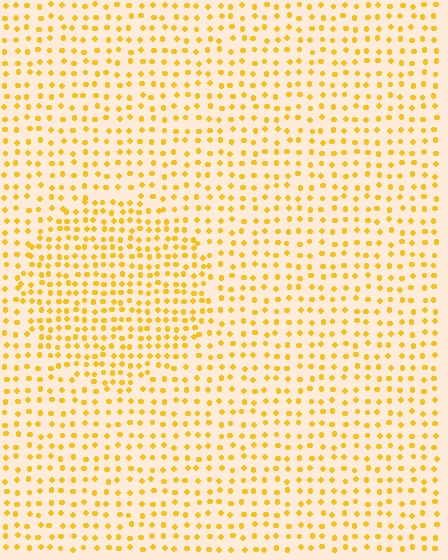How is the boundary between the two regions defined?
The boundary is defined by a change in element density (approximately 1.6x ratio). All elements are the same color, size, and shape.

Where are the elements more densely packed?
The elements are more densely packed inside the circle boundary.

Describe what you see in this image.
The image contains small yellow elements arranged at two different densities. A circle-shaped region is visible where the elements are more densely packed than the surrounding area.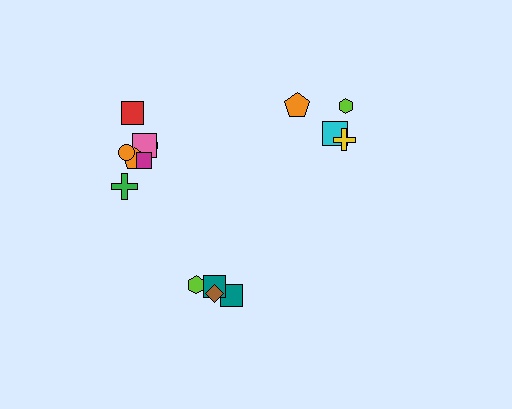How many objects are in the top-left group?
There are 7 objects.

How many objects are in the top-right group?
There are 4 objects.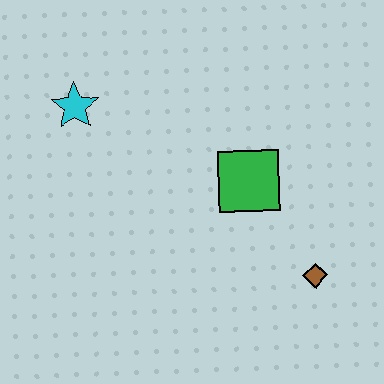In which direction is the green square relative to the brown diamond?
The green square is above the brown diamond.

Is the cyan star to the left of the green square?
Yes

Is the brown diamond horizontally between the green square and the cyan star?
No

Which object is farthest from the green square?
The cyan star is farthest from the green square.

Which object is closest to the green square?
The brown diamond is closest to the green square.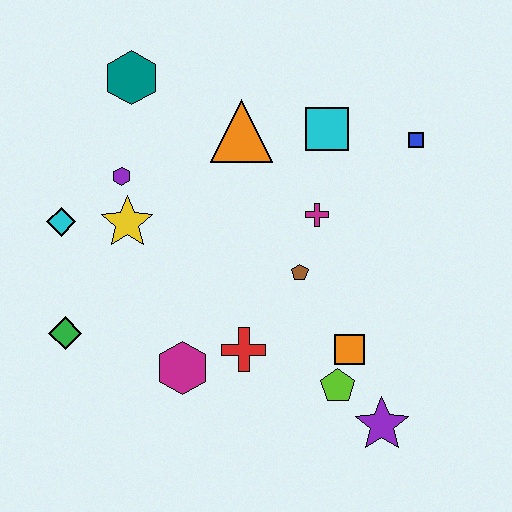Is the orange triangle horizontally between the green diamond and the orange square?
Yes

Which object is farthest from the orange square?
The teal hexagon is farthest from the orange square.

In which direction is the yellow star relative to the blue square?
The yellow star is to the left of the blue square.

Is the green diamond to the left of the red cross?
Yes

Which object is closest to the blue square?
The cyan square is closest to the blue square.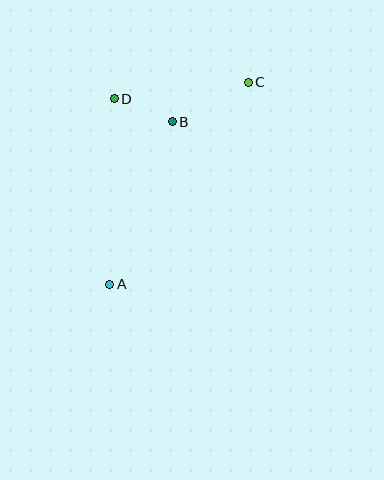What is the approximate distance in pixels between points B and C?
The distance between B and C is approximately 86 pixels.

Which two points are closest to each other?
Points B and D are closest to each other.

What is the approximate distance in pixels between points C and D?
The distance between C and D is approximately 135 pixels.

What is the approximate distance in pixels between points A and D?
The distance between A and D is approximately 186 pixels.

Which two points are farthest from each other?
Points A and C are farthest from each other.